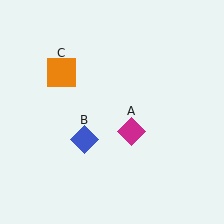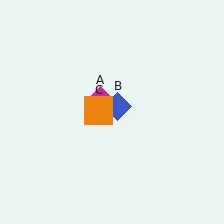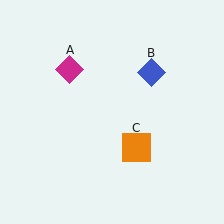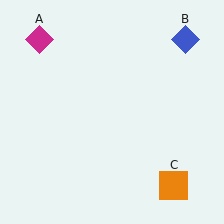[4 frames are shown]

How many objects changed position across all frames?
3 objects changed position: magenta diamond (object A), blue diamond (object B), orange square (object C).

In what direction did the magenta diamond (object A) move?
The magenta diamond (object A) moved up and to the left.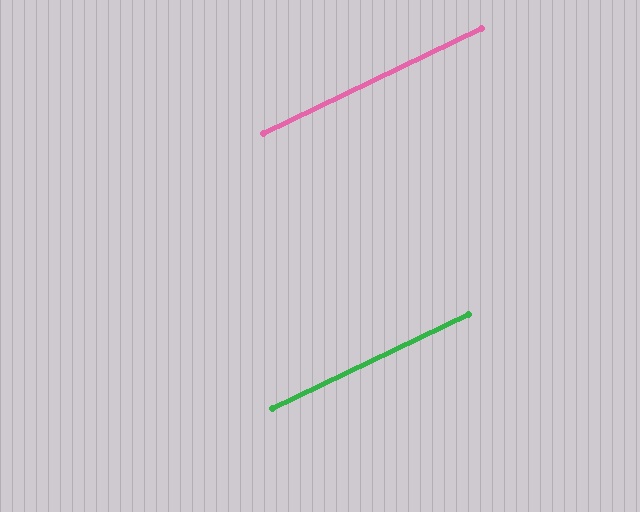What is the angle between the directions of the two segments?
Approximately 0 degrees.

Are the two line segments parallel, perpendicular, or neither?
Parallel — their directions differ by only 0.2°.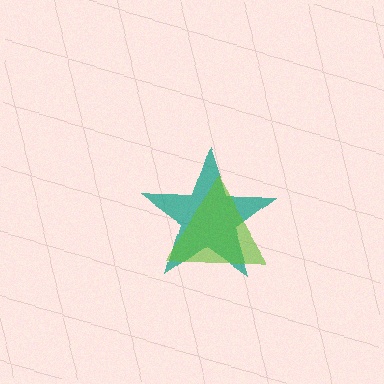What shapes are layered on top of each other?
The layered shapes are: a teal star, a lime triangle.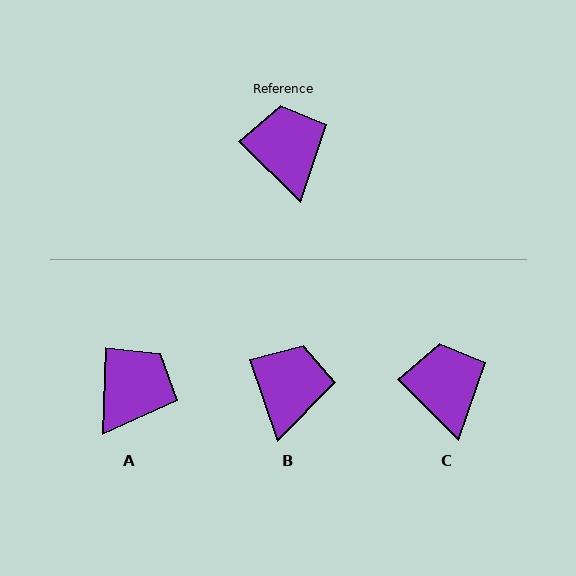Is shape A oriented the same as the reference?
No, it is off by about 47 degrees.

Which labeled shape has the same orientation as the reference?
C.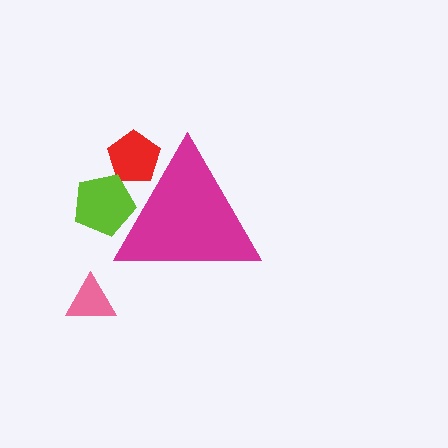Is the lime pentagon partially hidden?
Yes, the lime pentagon is partially hidden behind the magenta triangle.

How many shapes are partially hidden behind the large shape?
2 shapes are partially hidden.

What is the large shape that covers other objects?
A magenta triangle.